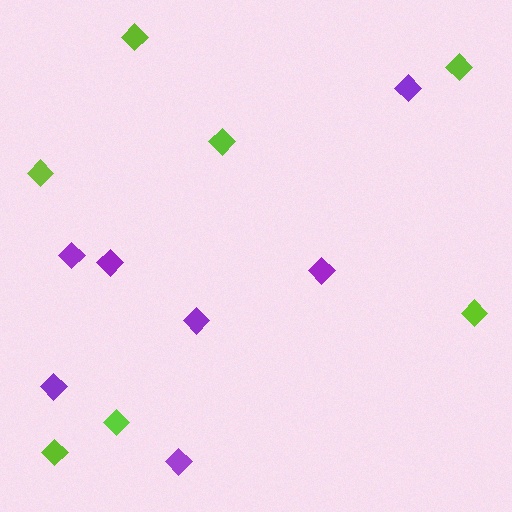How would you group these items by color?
There are 2 groups: one group of lime diamonds (7) and one group of purple diamonds (7).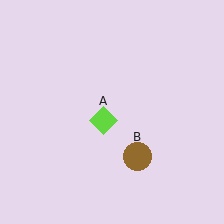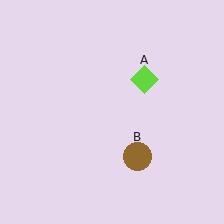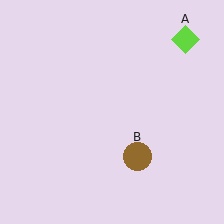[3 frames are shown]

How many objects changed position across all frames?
1 object changed position: lime diamond (object A).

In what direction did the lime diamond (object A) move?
The lime diamond (object A) moved up and to the right.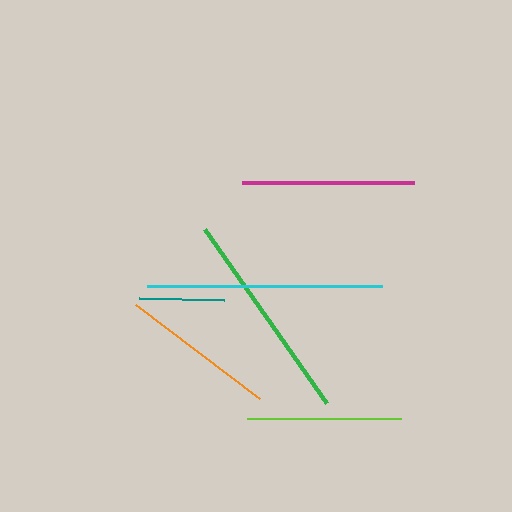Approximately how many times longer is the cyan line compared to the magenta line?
The cyan line is approximately 1.4 times the length of the magenta line.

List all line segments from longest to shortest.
From longest to shortest: cyan, green, magenta, orange, lime, teal.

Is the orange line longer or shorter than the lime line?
The orange line is longer than the lime line.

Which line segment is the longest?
The cyan line is the longest at approximately 236 pixels.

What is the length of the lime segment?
The lime segment is approximately 154 pixels long.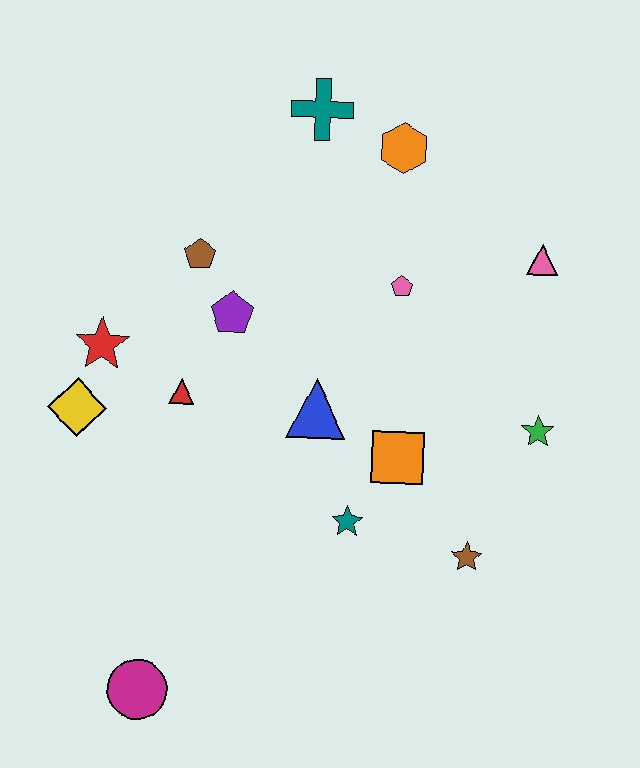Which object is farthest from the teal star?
The teal cross is farthest from the teal star.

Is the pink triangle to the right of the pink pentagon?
Yes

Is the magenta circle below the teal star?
Yes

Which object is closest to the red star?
The yellow diamond is closest to the red star.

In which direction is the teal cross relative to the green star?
The teal cross is above the green star.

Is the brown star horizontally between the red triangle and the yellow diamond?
No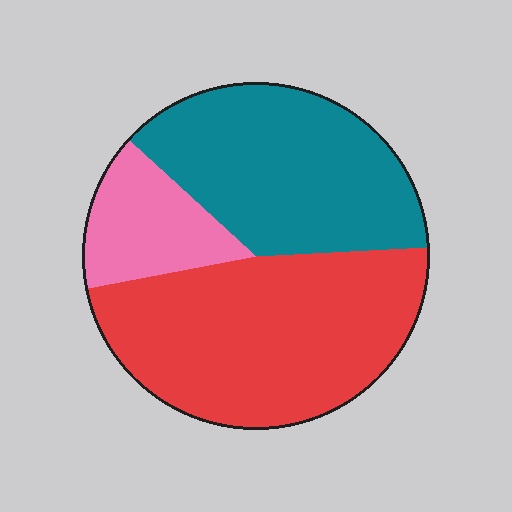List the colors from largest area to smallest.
From largest to smallest: red, teal, pink.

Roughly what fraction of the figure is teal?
Teal takes up about three eighths (3/8) of the figure.